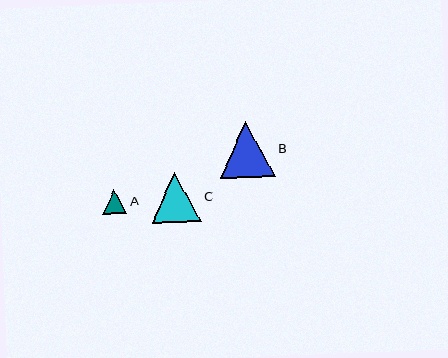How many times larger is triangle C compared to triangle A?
Triangle C is approximately 2.0 times the size of triangle A.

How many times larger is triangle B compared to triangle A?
Triangle B is approximately 2.3 times the size of triangle A.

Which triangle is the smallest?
Triangle A is the smallest with a size of approximately 25 pixels.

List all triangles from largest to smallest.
From largest to smallest: B, C, A.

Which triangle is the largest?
Triangle B is the largest with a size of approximately 56 pixels.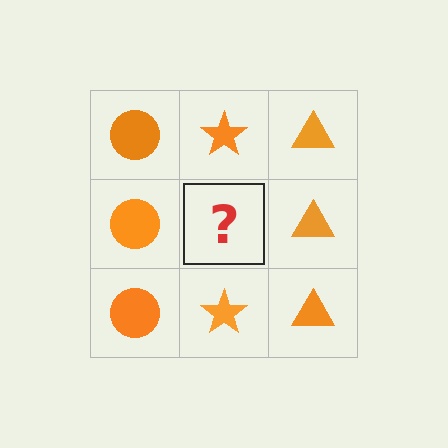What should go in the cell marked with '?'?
The missing cell should contain an orange star.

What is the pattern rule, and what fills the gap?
The rule is that each column has a consistent shape. The gap should be filled with an orange star.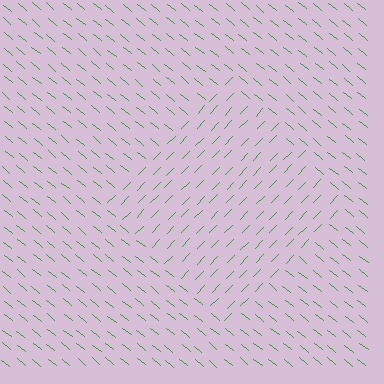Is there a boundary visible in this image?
Yes, there is a texture boundary formed by a change in line orientation.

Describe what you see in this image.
The image is filled with small green line segments. A diamond region in the image has lines oriented differently from the surrounding lines, creating a visible texture boundary.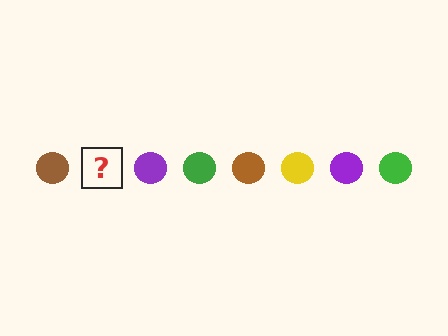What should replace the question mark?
The question mark should be replaced with a yellow circle.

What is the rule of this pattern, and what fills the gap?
The rule is that the pattern cycles through brown, yellow, purple, green circles. The gap should be filled with a yellow circle.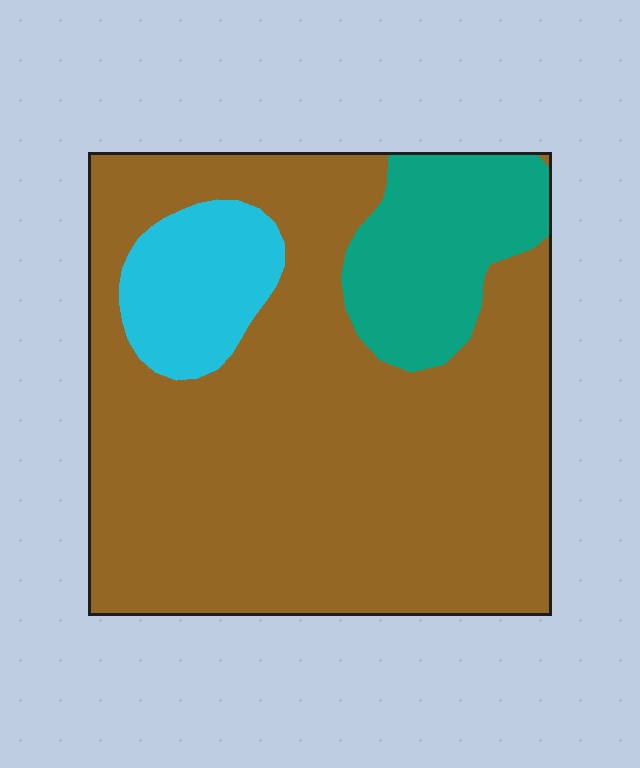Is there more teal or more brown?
Brown.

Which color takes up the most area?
Brown, at roughly 75%.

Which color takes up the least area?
Cyan, at roughly 10%.